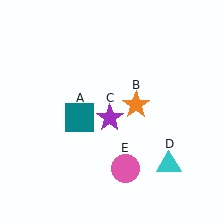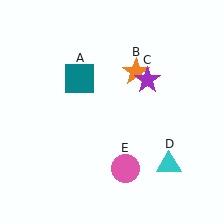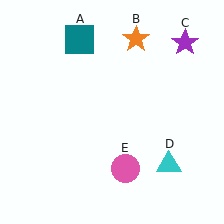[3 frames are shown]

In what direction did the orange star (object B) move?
The orange star (object B) moved up.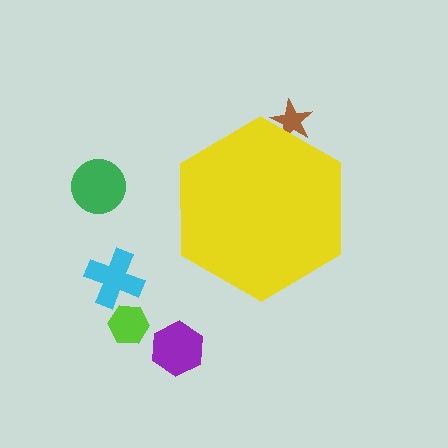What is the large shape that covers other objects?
A yellow hexagon.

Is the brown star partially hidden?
Yes, the brown star is partially hidden behind the yellow hexagon.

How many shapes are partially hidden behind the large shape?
1 shape is partially hidden.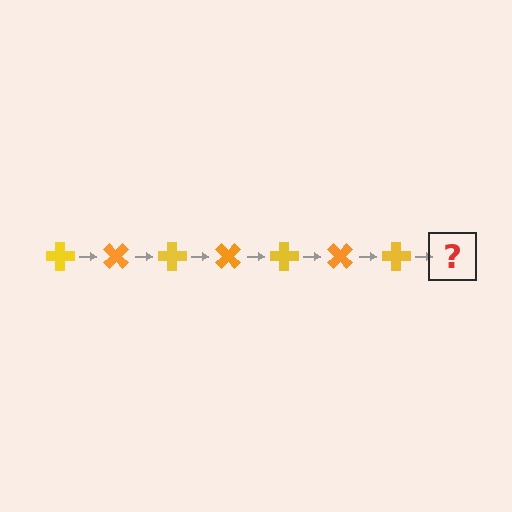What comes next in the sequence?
The next element should be an orange cross, rotated 315 degrees from the start.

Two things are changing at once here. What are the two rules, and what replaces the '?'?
The two rules are that it rotates 45 degrees each step and the color cycles through yellow and orange. The '?' should be an orange cross, rotated 315 degrees from the start.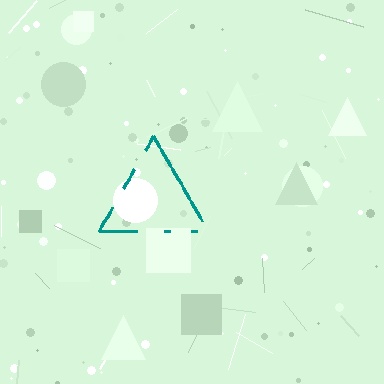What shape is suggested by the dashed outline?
The dashed outline suggests a triangle.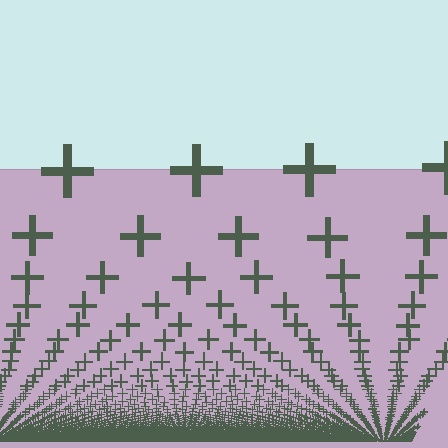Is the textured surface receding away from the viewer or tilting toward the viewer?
The surface appears to tilt toward the viewer. Texture elements get larger and sparser toward the top.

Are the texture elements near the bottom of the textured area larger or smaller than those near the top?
Smaller. The gradient is inverted — elements near the bottom are smaller and denser.